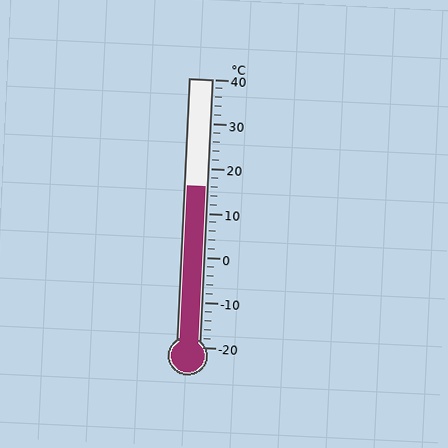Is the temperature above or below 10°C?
The temperature is above 10°C.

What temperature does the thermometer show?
The thermometer shows approximately 16°C.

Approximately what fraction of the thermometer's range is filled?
The thermometer is filled to approximately 60% of its range.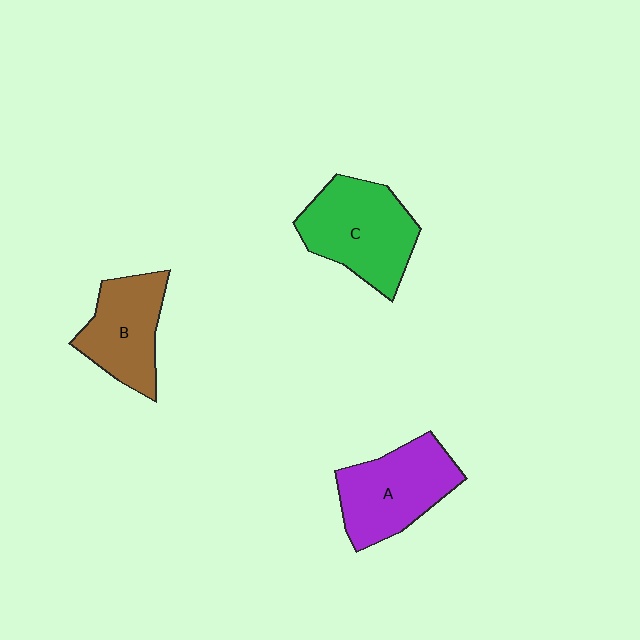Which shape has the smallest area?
Shape B (brown).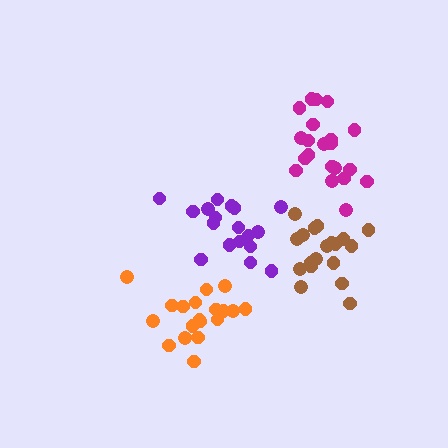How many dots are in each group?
Group 1: 19 dots, Group 2: 21 dots, Group 3: 19 dots, Group 4: 18 dots (77 total).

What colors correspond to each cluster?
The clusters are colored: brown, magenta, orange, purple.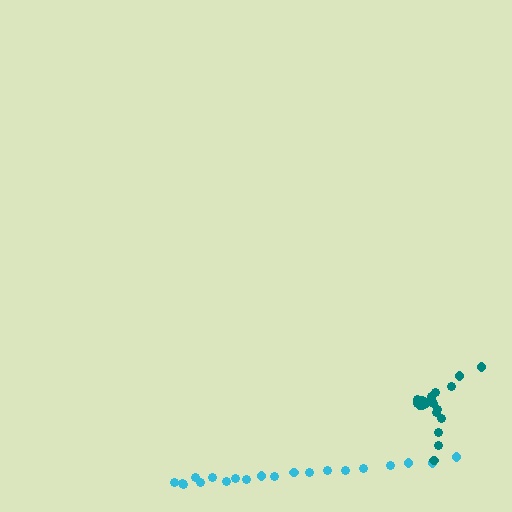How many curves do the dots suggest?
There are 2 distinct paths.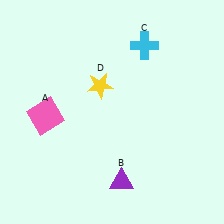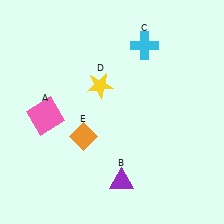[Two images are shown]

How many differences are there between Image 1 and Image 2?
There is 1 difference between the two images.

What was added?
An orange diamond (E) was added in Image 2.